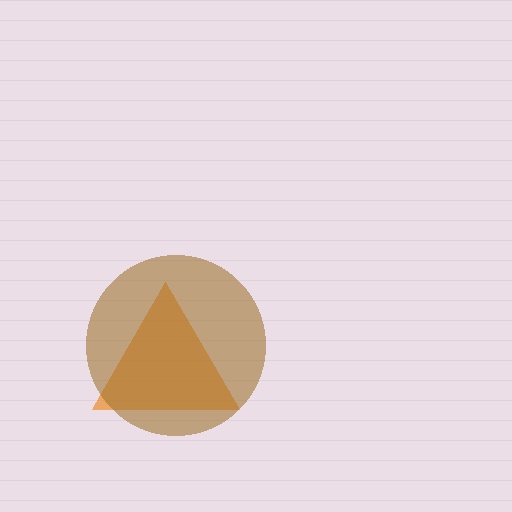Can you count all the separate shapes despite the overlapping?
Yes, there are 2 separate shapes.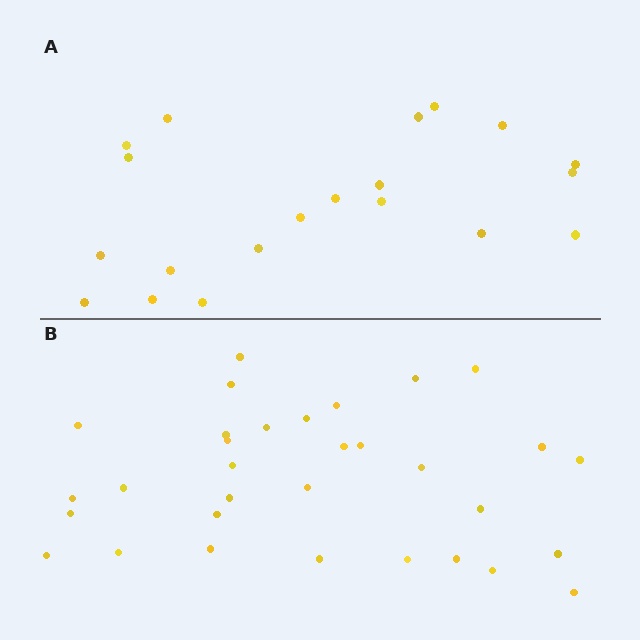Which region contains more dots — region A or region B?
Region B (the bottom region) has more dots.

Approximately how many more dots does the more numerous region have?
Region B has roughly 12 or so more dots than region A.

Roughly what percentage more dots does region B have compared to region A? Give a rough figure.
About 60% more.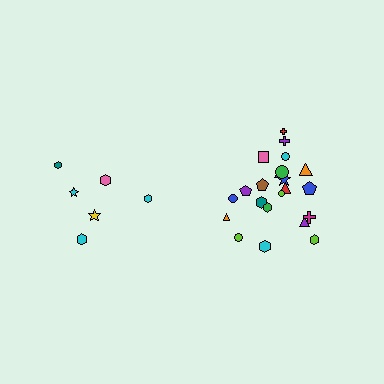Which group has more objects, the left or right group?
The right group.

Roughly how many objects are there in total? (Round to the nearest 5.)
Roughly 30 objects in total.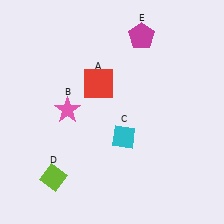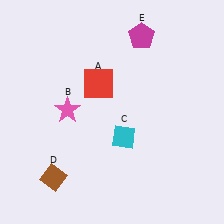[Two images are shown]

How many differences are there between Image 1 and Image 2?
There is 1 difference between the two images.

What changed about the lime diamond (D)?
In Image 1, D is lime. In Image 2, it changed to brown.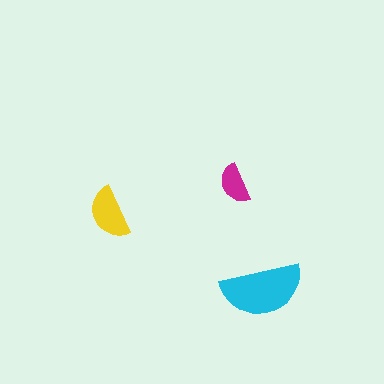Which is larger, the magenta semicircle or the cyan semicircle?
The cyan one.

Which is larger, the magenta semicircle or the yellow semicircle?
The yellow one.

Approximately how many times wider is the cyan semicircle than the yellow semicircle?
About 1.5 times wider.